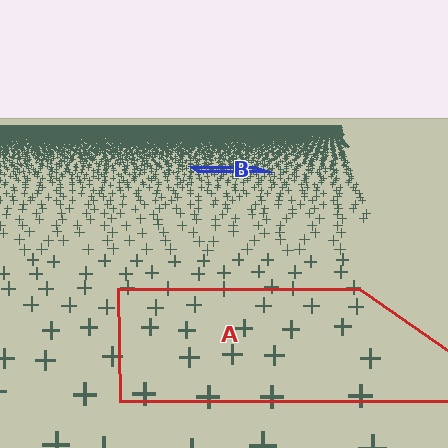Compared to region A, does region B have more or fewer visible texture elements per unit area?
Region B has more texture elements per unit area — they are packed more densely because it is farther away.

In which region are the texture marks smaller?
The texture marks are smaller in region B, because it is farther away.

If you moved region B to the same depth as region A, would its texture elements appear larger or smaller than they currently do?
They would appear larger. At a closer depth, the same texture elements are projected at a bigger on-screen size.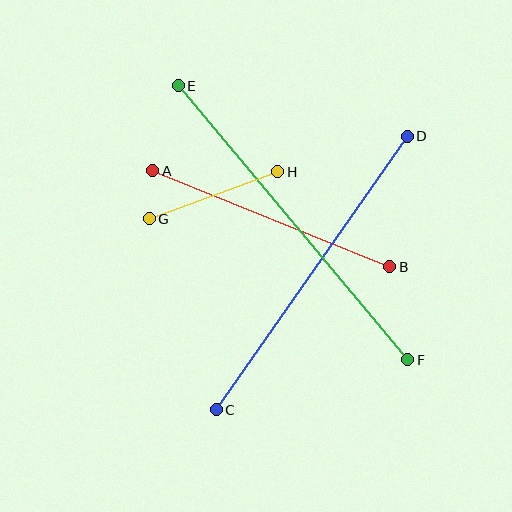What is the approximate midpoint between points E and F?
The midpoint is at approximately (293, 223) pixels.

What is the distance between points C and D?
The distance is approximately 333 pixels.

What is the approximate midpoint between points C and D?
The midpoint is at approximately (312, 273) pixels.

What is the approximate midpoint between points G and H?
The midpoint is at approximately (214, 195) pixels.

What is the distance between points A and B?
The distance is approximately 256 pixels.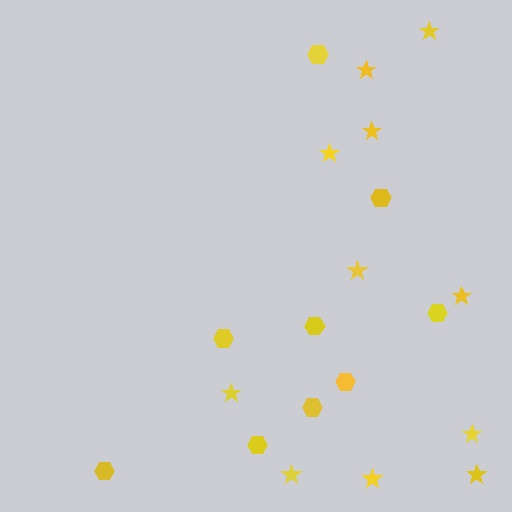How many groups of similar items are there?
There are 2 groups: one group of hexagons (9) and one group of stars (11).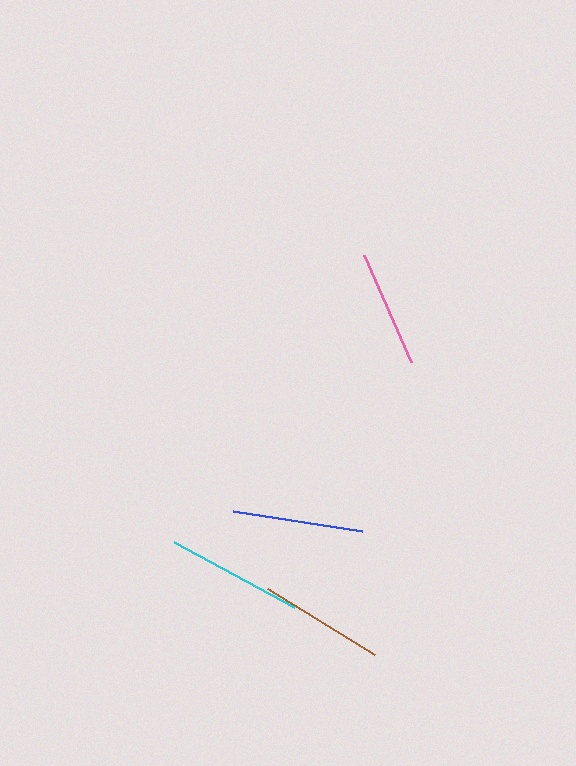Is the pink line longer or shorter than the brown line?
The brown line is longer than the pink line.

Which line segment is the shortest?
The pink line is the shortest at approximately 117 pixels.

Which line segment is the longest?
The cyan line is the longest at approximately 136 pixels.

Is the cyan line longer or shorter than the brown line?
The cyan line is longer than the brown line.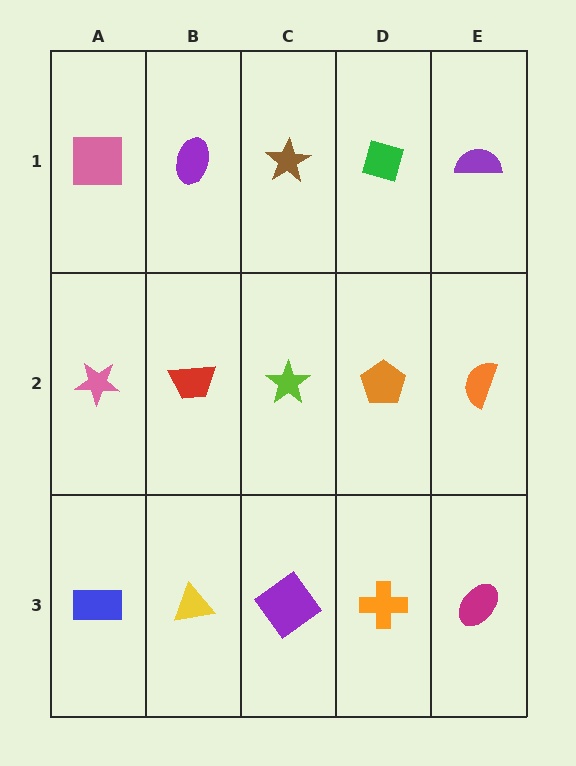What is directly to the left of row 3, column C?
A yellow triangle.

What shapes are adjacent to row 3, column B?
A red trapezoid (row 2, column B), a blue rectangle (row 3, column A), a purple diamond (row 3, column C).